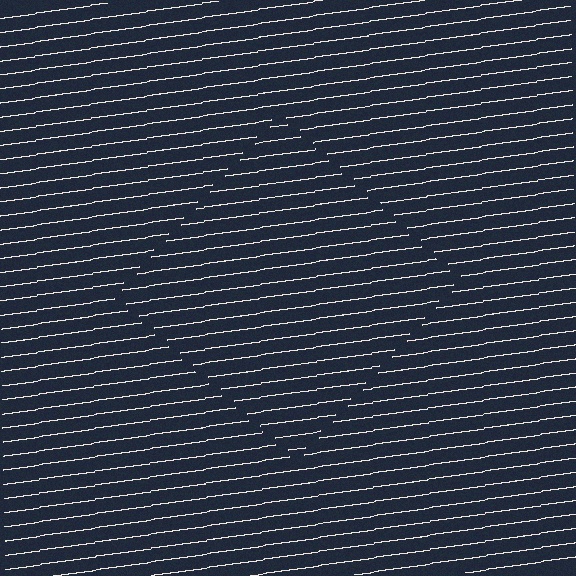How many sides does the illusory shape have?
4 sides — the line-ends trace a square.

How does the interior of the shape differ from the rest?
The interior of the shape contains the same grating, shifted by half a period — the contour is defined by the phase discontinuity where line-ends from the inner and outer gratings abut.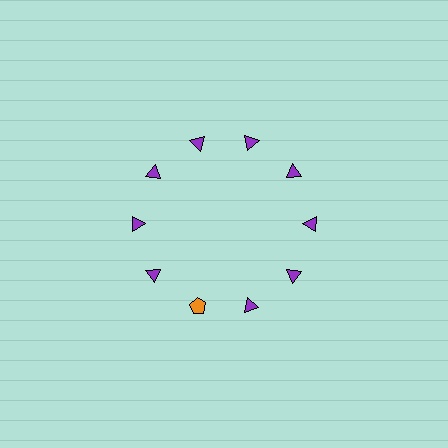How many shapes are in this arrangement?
There are 10 shapes arranged in a ring pattern.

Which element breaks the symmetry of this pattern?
The orange pentagon at roughly the 7 o'clock position breaks the symmetry. All other shapes are purple triangles.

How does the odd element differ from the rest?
It differs in both color (orange instead of purple) and shape (pentagon instead of triangle).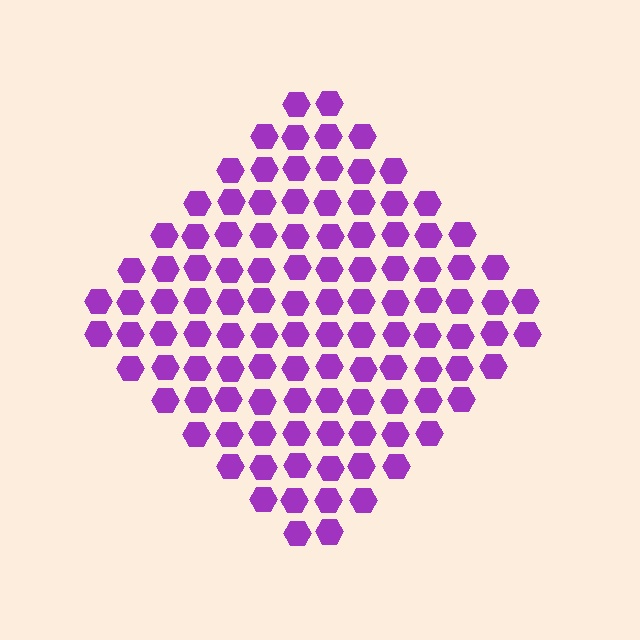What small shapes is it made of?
It is made of small hexagons.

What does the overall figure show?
The overall figure shows a diamond.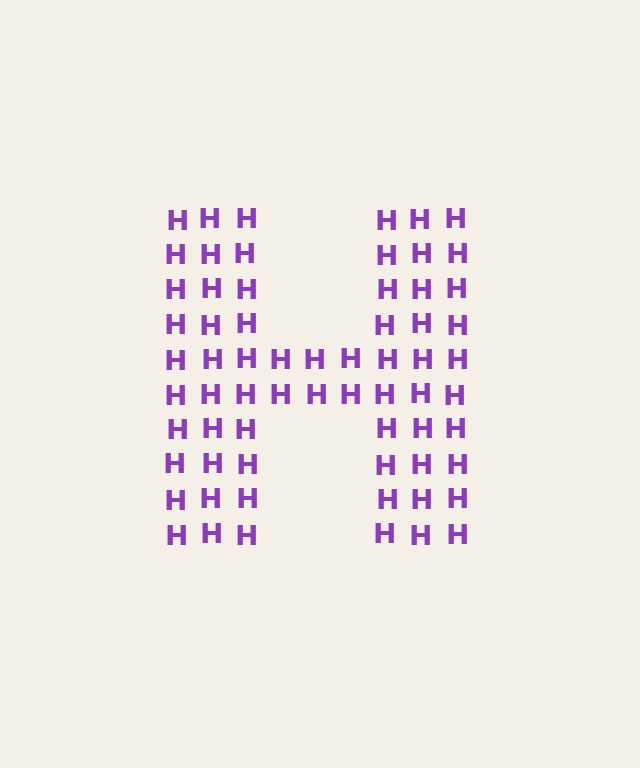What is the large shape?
The large shape is the letter H.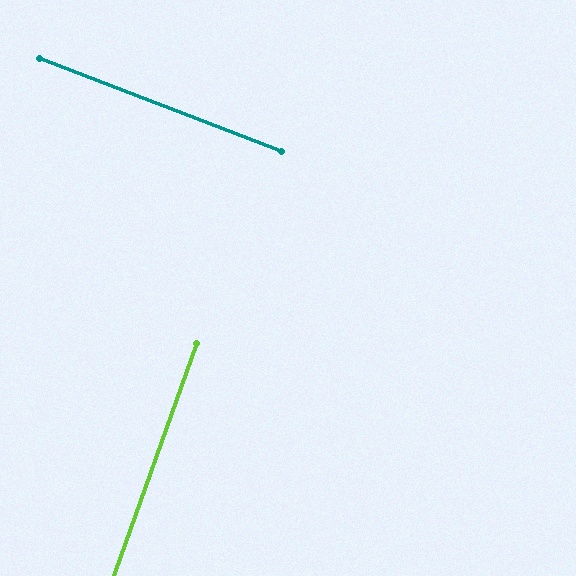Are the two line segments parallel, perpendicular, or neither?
Perpendicular — they meet at approximately 89°.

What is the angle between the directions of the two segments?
Approximately 89 degrees.